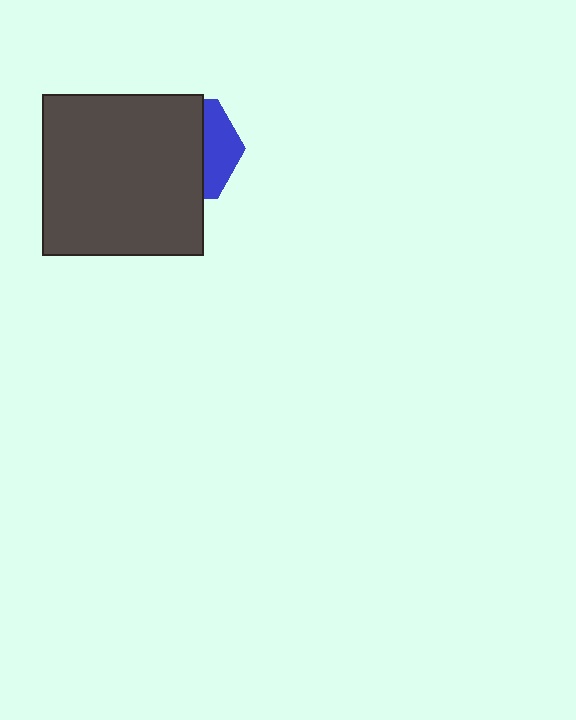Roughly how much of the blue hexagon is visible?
A small part of it is visible (roughly 33%).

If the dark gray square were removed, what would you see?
You would see the complete blue hexagon.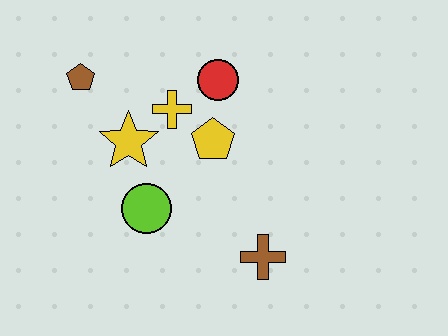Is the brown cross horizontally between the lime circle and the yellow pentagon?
No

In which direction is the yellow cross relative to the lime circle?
The yellow cross is above the lime circle.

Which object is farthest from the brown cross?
The brown pentagon is farthest from the brown cross.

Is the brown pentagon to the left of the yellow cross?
Yes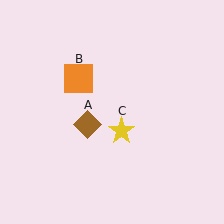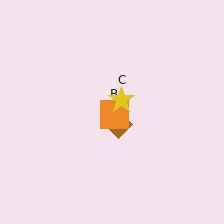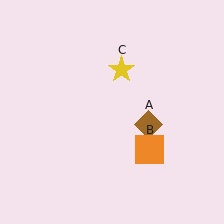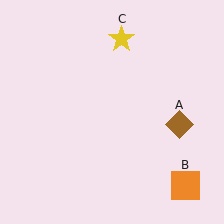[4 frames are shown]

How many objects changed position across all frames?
3 objects changed position: brown diamond (object A), orange square (object B), yellow star (object C).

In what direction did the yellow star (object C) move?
The yellow star (object C) moved up.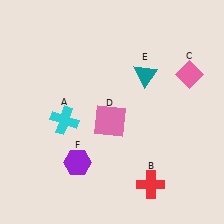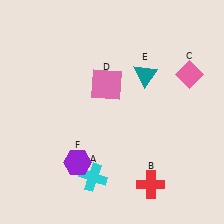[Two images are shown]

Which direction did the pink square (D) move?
The pink square (D) moved up.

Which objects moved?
The objects that moved are: the cyan cross (A), the pink square (D).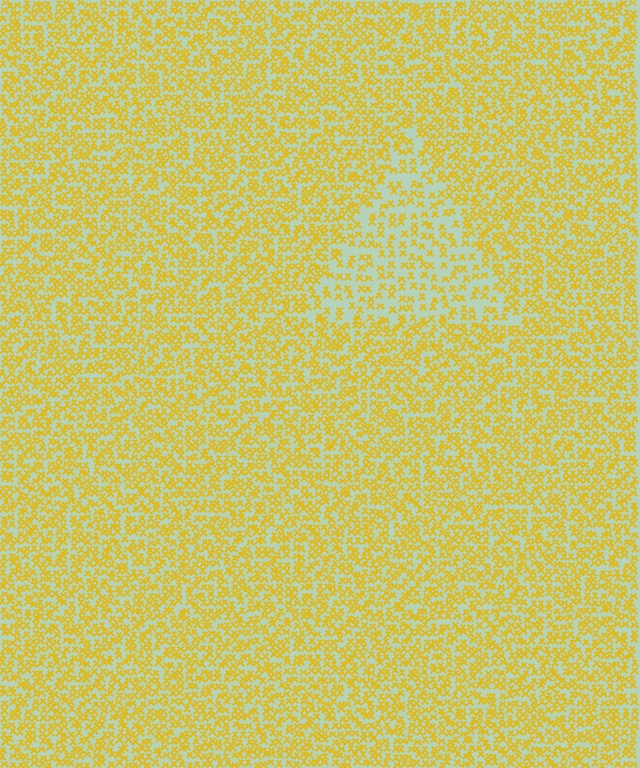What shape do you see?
I see a triangle.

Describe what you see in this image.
The image contains small yellow elements arranged at two different densities. A triangle-shaped region is visible where the elements are less densely packed than the surrounding area.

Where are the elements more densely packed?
The elements are more densely packed outside the triangle boundary.